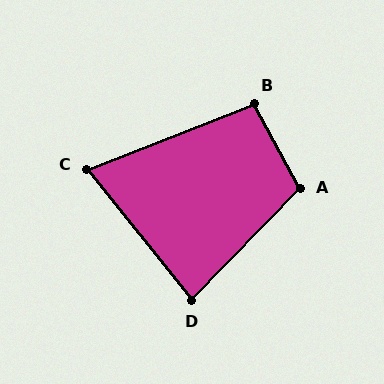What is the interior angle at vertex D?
Approximately 83 degrees (acute).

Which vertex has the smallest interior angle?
C, at approximately 73 degrees.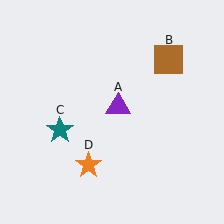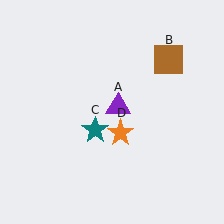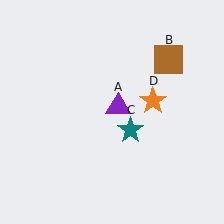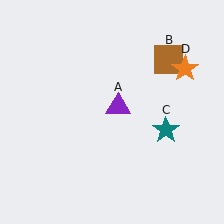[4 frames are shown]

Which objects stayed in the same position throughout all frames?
Purple triangle (object A) and brown square (object B) remained stationary.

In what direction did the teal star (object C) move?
The teal star (object C) moved right.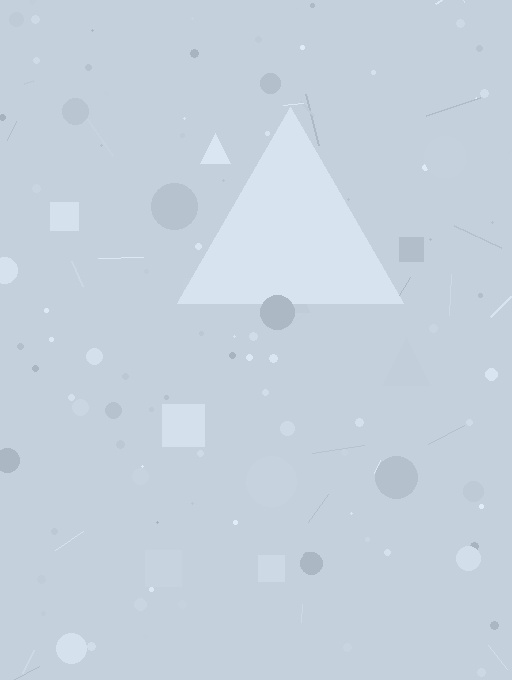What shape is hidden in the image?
A triangle is hidden in the image.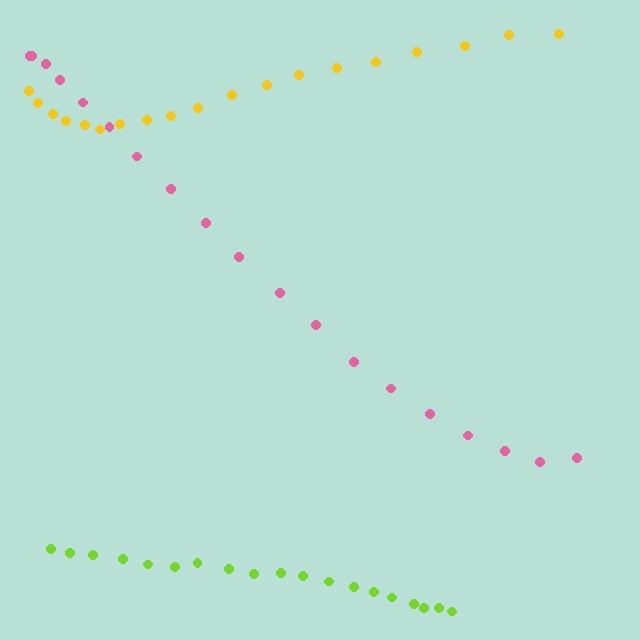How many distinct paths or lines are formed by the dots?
There are 3 distinct paths.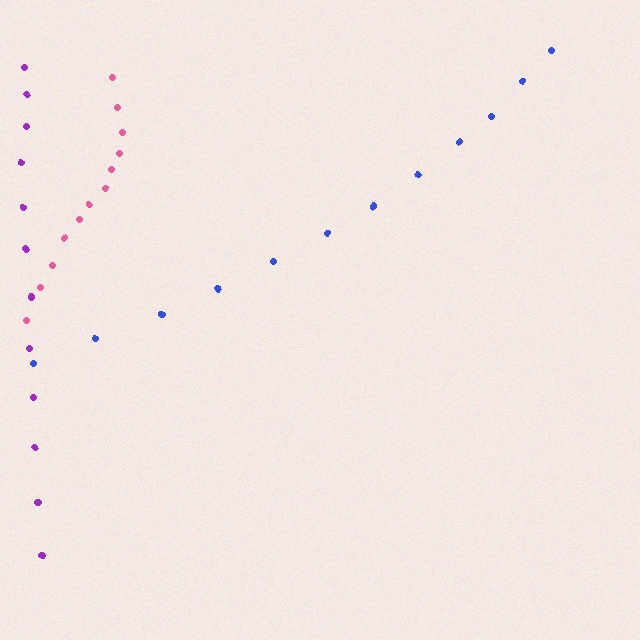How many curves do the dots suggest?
There are 3 distinct paths.